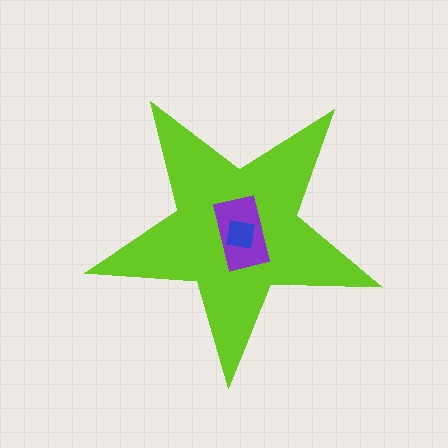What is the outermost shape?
The lime star.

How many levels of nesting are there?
3.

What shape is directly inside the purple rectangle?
The blue square.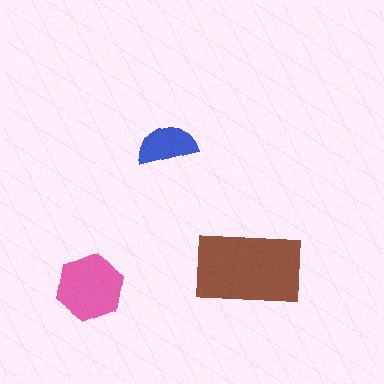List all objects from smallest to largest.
The blue semicircle, the pink hexagon, the brown rectangle.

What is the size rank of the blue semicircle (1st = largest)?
3rd.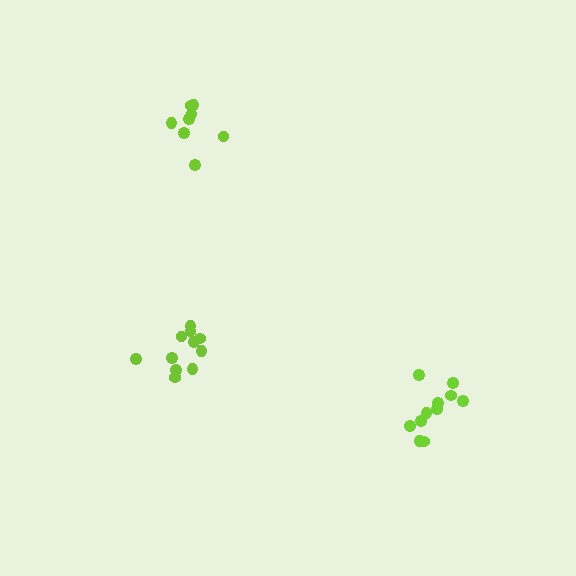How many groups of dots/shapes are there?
There are 3 groups.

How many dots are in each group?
Group 1: 11 dots, Group 2: 8 dots, Group 3: 11 dots (30 total).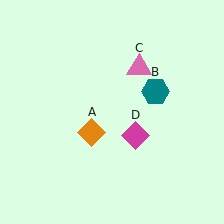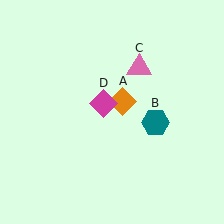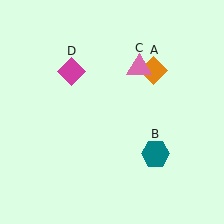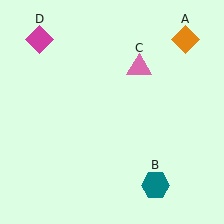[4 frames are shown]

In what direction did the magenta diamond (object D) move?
The magenta diamond (object D) moved up and to the left.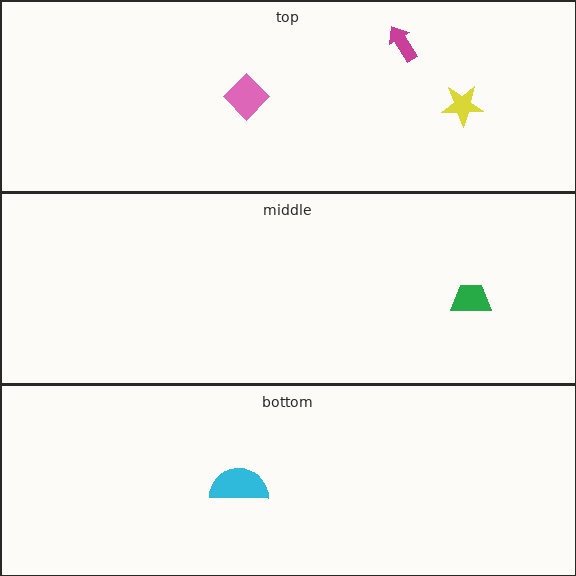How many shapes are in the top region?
3.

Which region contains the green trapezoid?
The middle region.